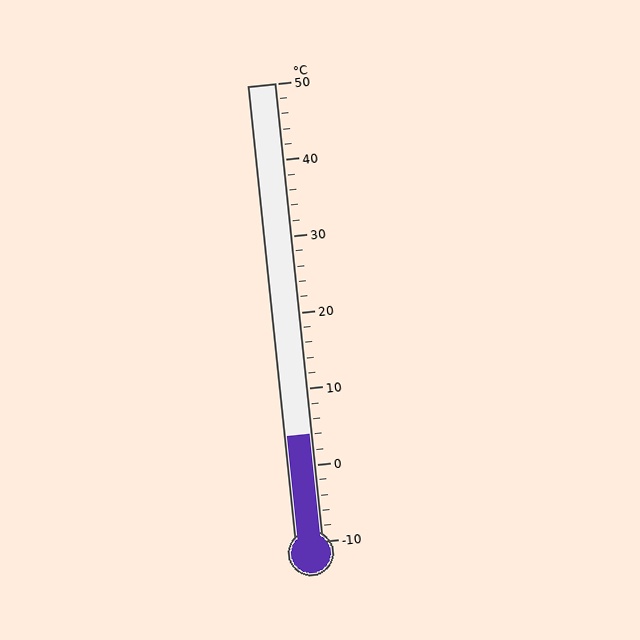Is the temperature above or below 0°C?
The temperature is above 0°C.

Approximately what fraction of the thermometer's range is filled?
The thermometer is filled to approximately 25% of its range.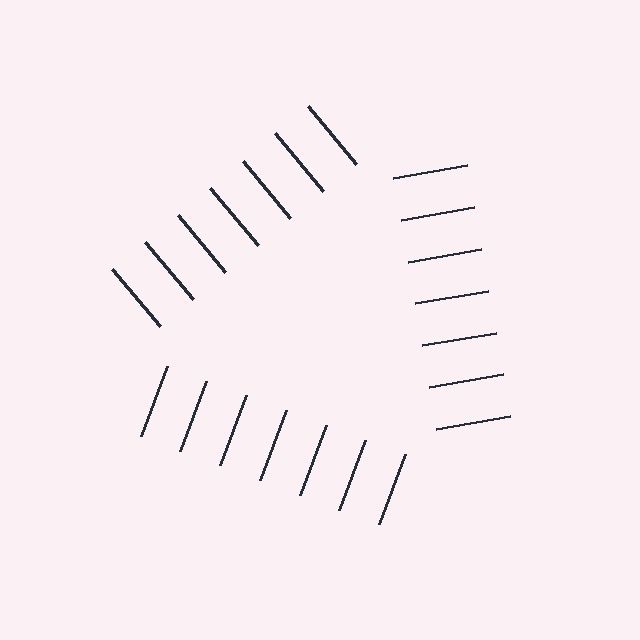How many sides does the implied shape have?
3 sides — the line-ends trace a triangle.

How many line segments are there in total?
21 — 7 along each of the 3 edges.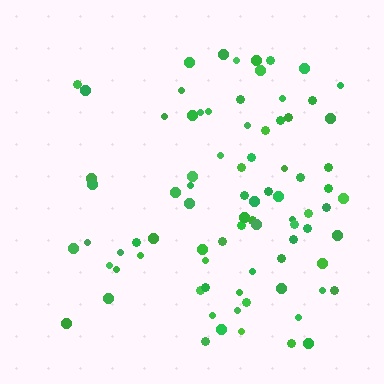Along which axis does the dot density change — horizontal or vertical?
Horizontal.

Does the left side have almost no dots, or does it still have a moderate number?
Still a moderate number, just noticeably fewer than the right.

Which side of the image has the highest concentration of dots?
The right.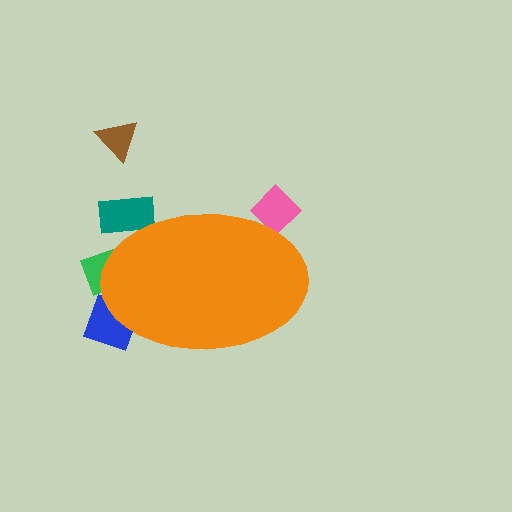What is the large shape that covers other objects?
An orange ellipse.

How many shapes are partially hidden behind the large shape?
4 shapes are partially hidden.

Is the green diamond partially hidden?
Yes, the green diamond is partially hidden behind the orange ellipse.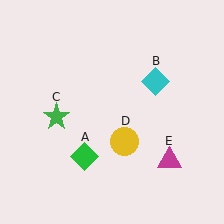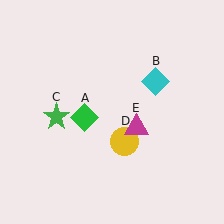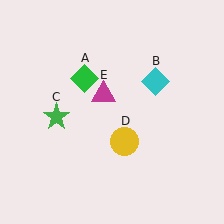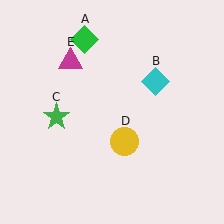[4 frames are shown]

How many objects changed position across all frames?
2 objects changed position: green diamond (object A), magenta triangle (object E).